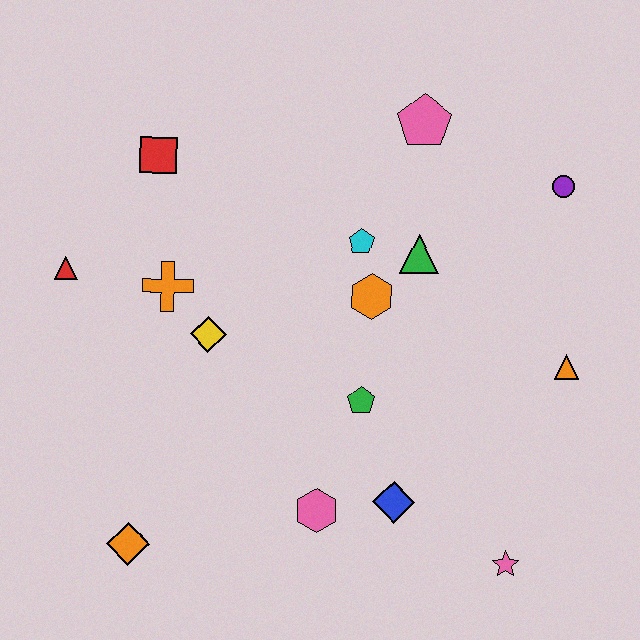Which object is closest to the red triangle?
The orange cross is closest to the red triangle.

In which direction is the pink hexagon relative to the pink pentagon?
The pink hexagon is below the pink pentagon.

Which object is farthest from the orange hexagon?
The orange diamond is farthest from the orange hexagon.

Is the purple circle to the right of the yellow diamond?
Yes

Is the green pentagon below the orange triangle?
Yes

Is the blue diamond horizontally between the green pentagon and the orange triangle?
Yes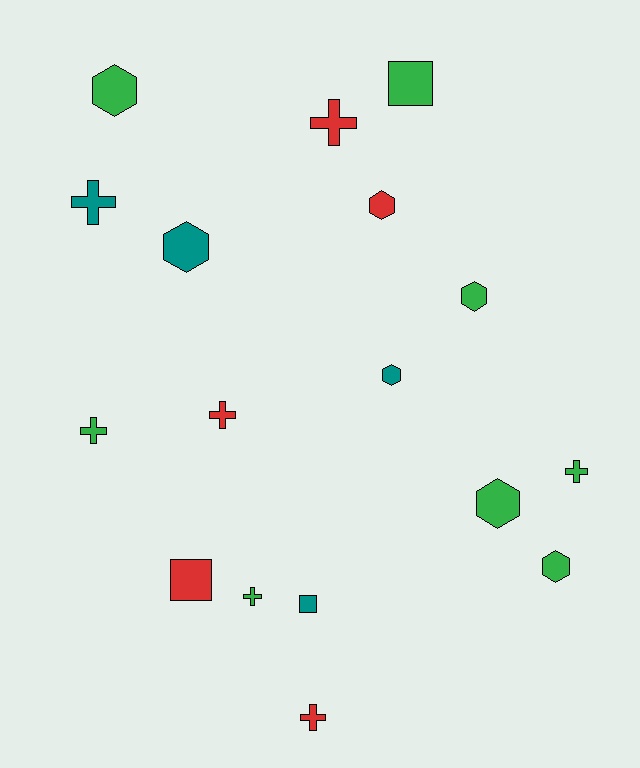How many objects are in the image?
There are 17 objects.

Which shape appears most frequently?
Hexagon, with 7 objects.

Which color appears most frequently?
Green, with 8 objects.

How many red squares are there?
There is 1 red square.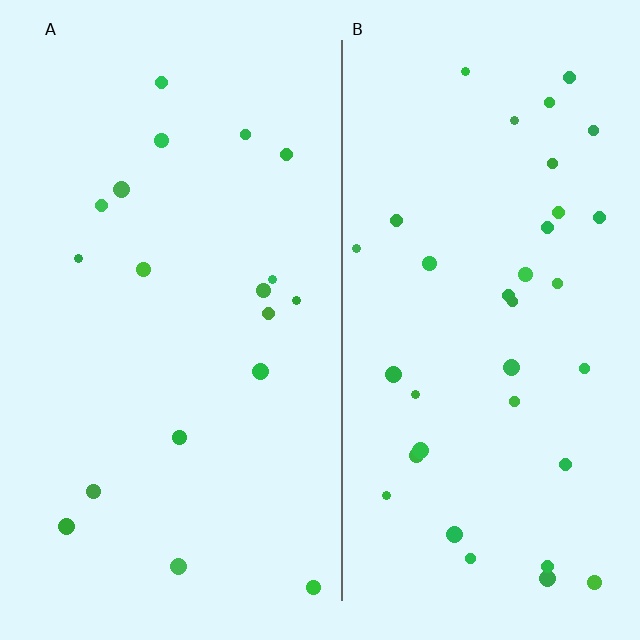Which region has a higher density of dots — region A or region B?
B (the right).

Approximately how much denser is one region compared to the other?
Approximately 2.0× — region B over region A.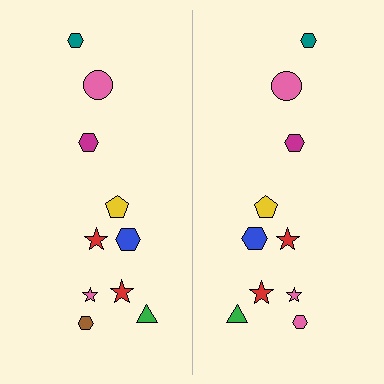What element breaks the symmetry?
The pink hexagon on the right side breaks the symmetry — its mirror counterpart is brown.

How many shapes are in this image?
There are 20 shapes in this image.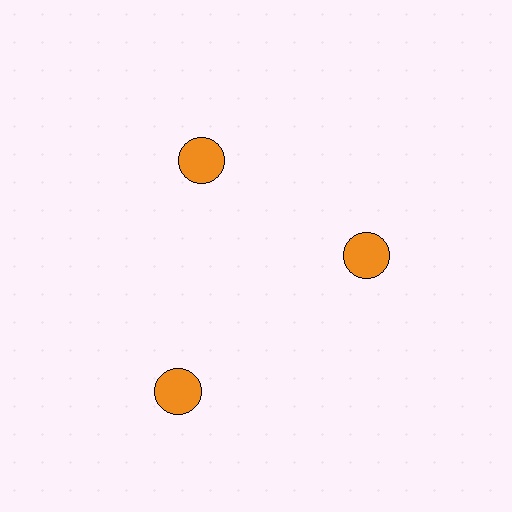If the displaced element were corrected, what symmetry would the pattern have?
It would have 3-fold rotational symmetry — the pattern would map onto itself every 120 degrees.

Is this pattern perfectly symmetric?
No. The 3 orange circles are arranged in a ring, but one element near the 7 o'clock position is pushed outward from the center, breaking the 3-fold rotational symmetry.